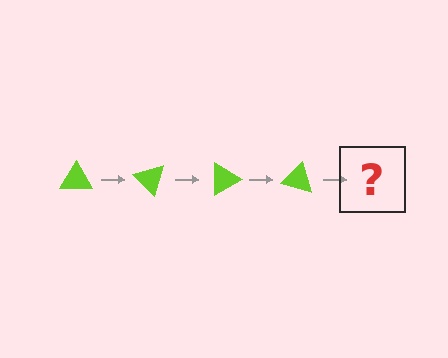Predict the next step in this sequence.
The next step is a lime triangle rotated 180 degrees.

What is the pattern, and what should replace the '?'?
The pattern is that the triangle rotates 45 degrees each step. The '?' should be a lime triangle rotated 180 degrees.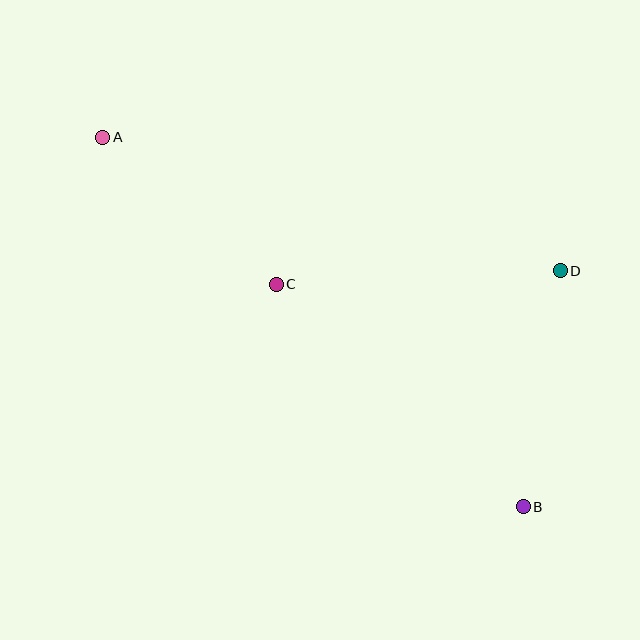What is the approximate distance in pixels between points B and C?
The distance between B and C is approximately 332 pixels.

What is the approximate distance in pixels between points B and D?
The distance between B and D is approximately 239 pixels.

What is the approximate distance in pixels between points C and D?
The distance between C and D is approximately 285 pixels.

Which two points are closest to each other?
Points A and C are closest to each other.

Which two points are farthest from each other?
Points A and B are farthest from each other.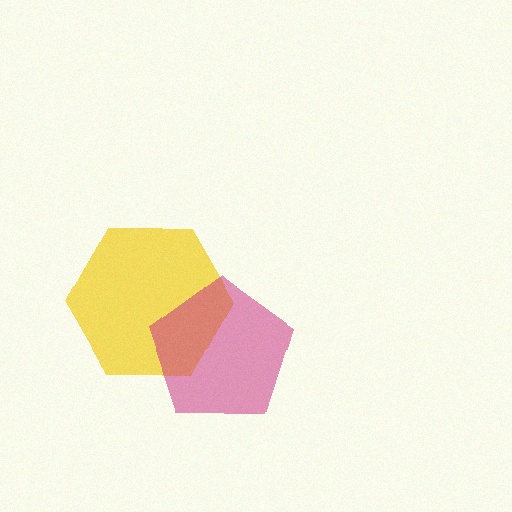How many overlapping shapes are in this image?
There are 2 overlapping shapes in the image.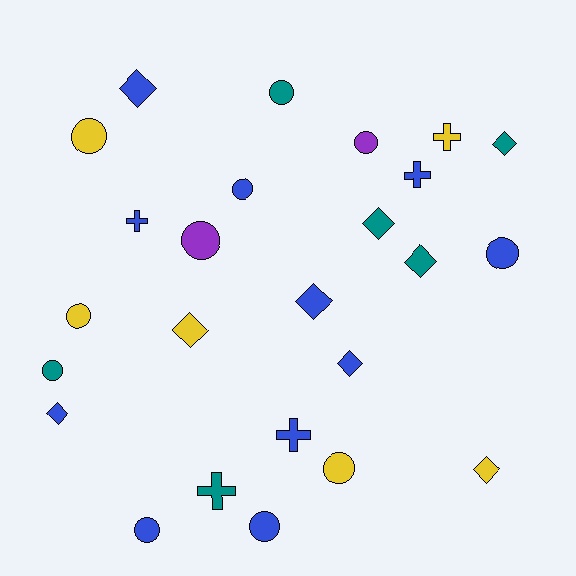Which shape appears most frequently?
Circle, with 11 objects.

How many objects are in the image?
There are 25 objects.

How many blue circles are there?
There are 4 blue circles.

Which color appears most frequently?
Blue, with 11 objects.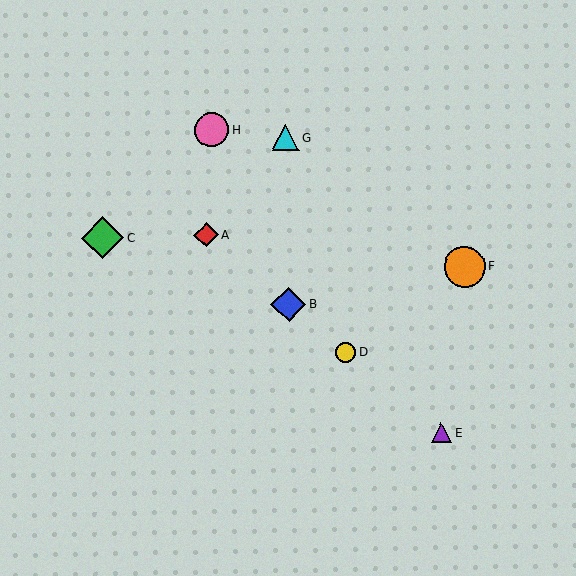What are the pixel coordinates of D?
Object D is at (346, 352).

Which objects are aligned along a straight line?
Objects A, B, D, E are aligned along a straight line.